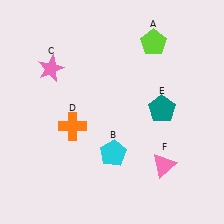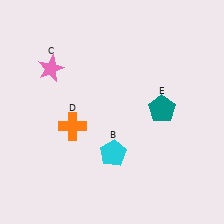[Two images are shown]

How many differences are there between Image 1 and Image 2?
There are 2 differences between the two images.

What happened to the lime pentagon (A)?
The lime pentagon (A) was removed in Image 2. It was in the top-right area of Image 1.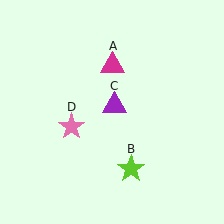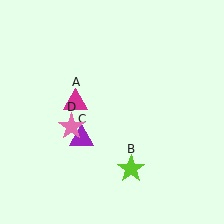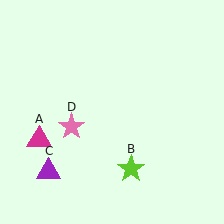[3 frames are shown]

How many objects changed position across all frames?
2 objects changed position: magenta triangle (object A), purple triangle (object C).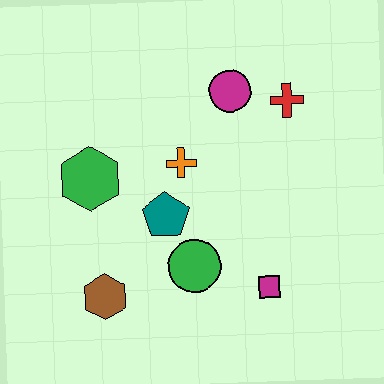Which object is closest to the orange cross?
The teal pentagon is closest to the orange cross.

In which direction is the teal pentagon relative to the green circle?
The teal pentagon is above the green circle.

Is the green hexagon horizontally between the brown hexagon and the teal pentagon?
No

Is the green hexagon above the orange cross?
No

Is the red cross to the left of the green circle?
No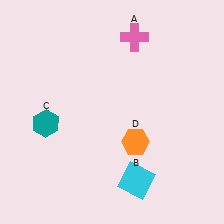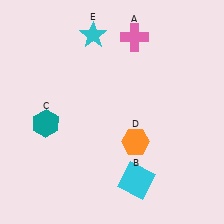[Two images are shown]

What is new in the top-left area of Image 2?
A cyan star (E) was added in the top-left area of Image 2.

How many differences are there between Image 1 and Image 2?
There is 1 difference between the two images.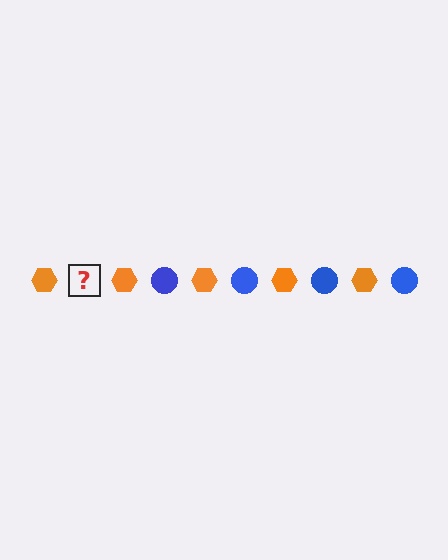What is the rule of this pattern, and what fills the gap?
The rule is that the pattern alternates between orange hexagon and blue circle. The gap should be filled with a blue circle.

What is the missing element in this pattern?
The missing element is a blue circle.